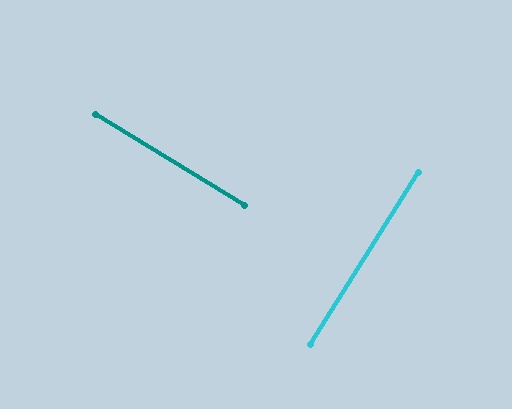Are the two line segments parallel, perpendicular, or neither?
Perpendicular — they meet at approximately 89°.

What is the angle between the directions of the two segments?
Approximately 89 degrees.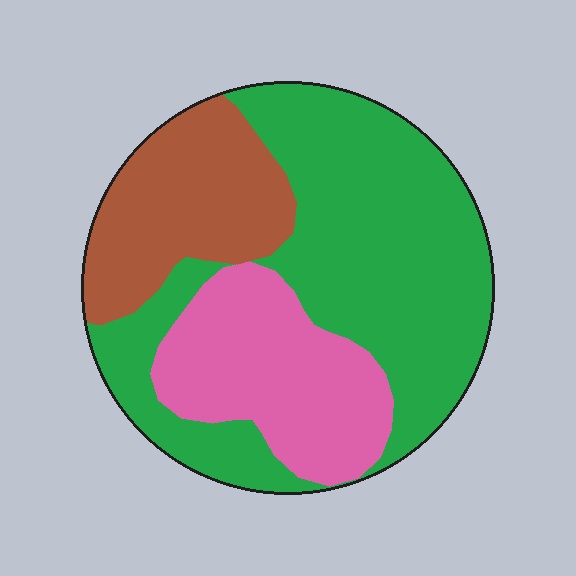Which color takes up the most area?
Green, at roughly 55%.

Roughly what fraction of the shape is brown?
Brown takes up about one fifth (1/5) of the shape.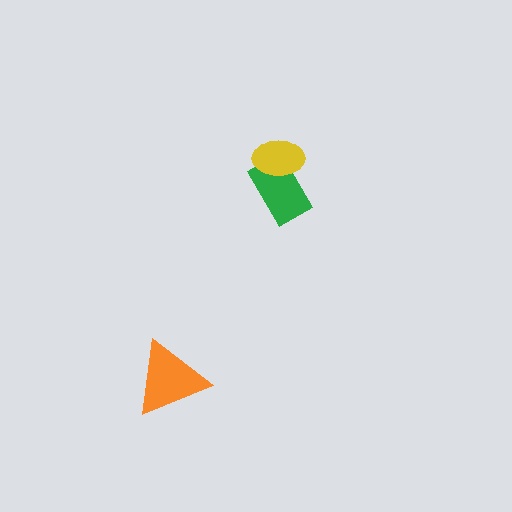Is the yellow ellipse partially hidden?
No, no other shape covers it.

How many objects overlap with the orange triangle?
0 objects overlap with the orange triangle.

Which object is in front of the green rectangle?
The yellow ellipse is in front of the green rectangle.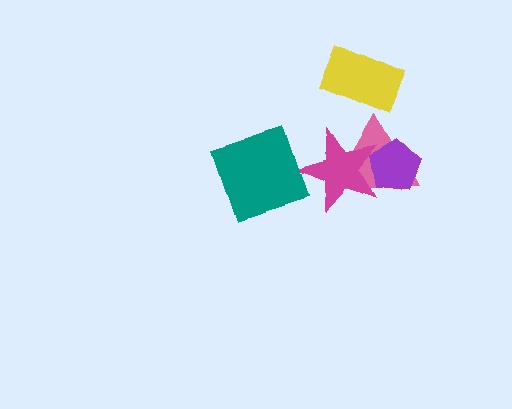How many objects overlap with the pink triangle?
2 objects overlap with the pink triangle.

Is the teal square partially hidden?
No, no other shape covers it.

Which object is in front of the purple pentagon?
The magenta star is in front of the purple pentagon.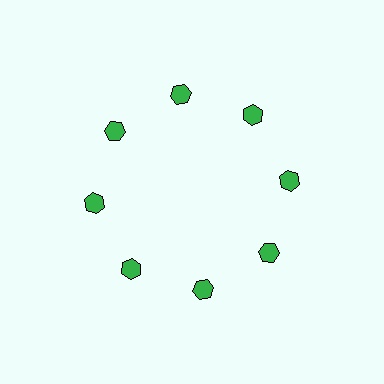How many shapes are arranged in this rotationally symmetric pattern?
There are 8 shapes, arranged in 8 groups of 1.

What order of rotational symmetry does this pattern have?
This pattern has 8-fold rotational symmetry.